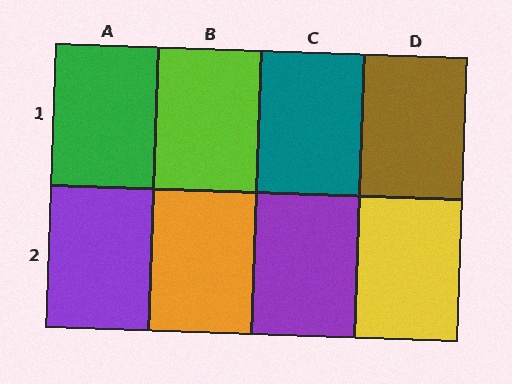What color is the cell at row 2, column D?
Yellow.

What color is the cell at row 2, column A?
Purple.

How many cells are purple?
2 cells are purple.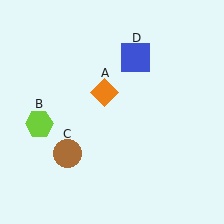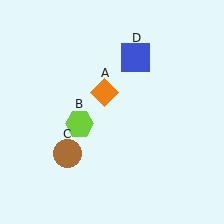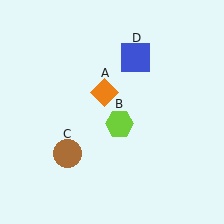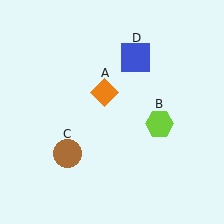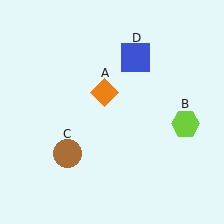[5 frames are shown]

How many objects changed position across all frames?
1 object changed position: lime hexagon (object B).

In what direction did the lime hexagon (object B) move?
The lime hexagon (object B) moved right.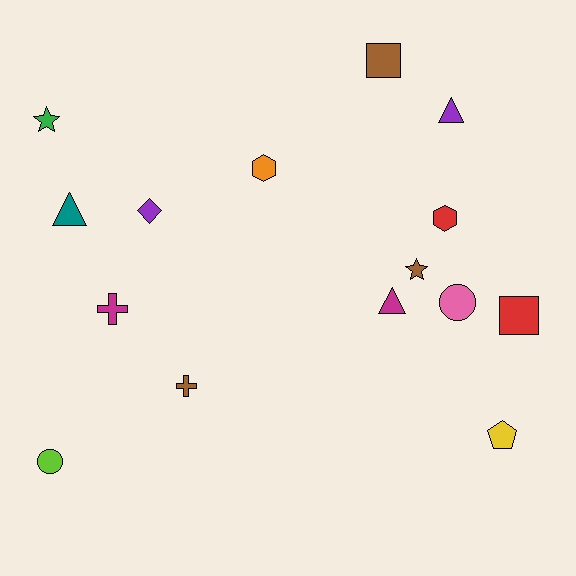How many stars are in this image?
There are 2 stars.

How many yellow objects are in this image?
There is 1 yellow object.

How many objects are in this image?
There are 15 objects.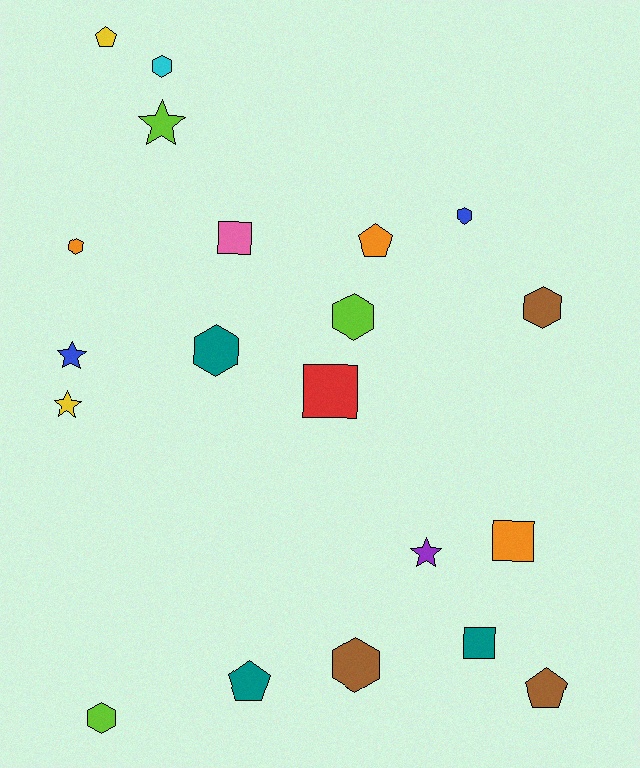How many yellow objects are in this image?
There are 2 yellow objects.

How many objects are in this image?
There are 20 objects.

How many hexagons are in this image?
There are 8 hexagons.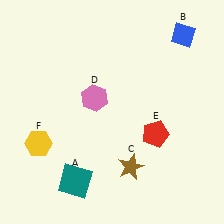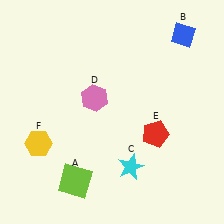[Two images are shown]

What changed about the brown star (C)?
In Image 1, C is brown. In Image 2, it changed to cyan.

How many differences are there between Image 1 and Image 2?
There are 2 differences between the two images.